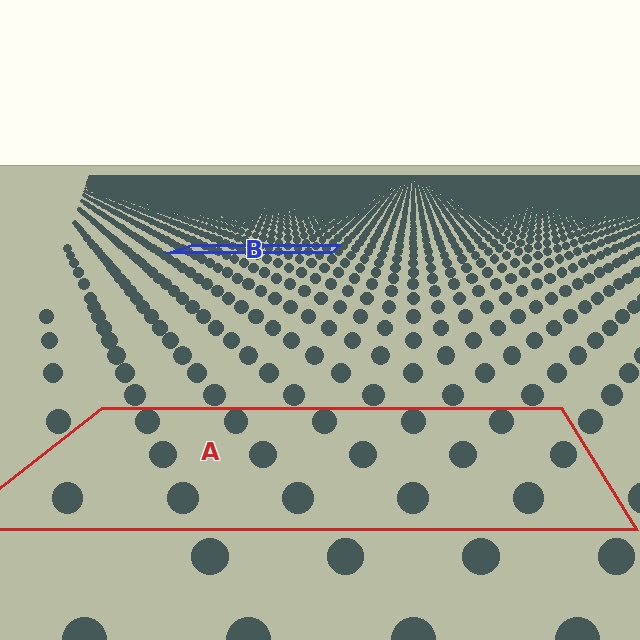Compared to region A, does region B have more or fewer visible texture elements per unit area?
Region B has more texture elements per unit area — they are packed more densely because it is farther away.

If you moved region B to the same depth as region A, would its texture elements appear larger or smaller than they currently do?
They would appear larger. At a closer depth, the same texture elements are projected at a bigger on-screen size.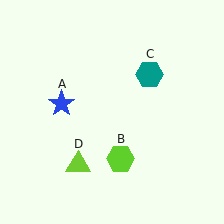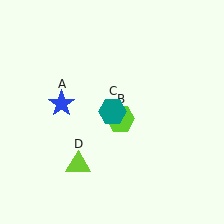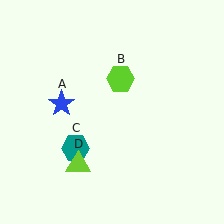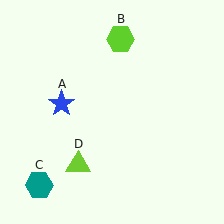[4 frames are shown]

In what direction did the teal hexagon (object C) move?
The teal hexagon (object C) moved down and to the left.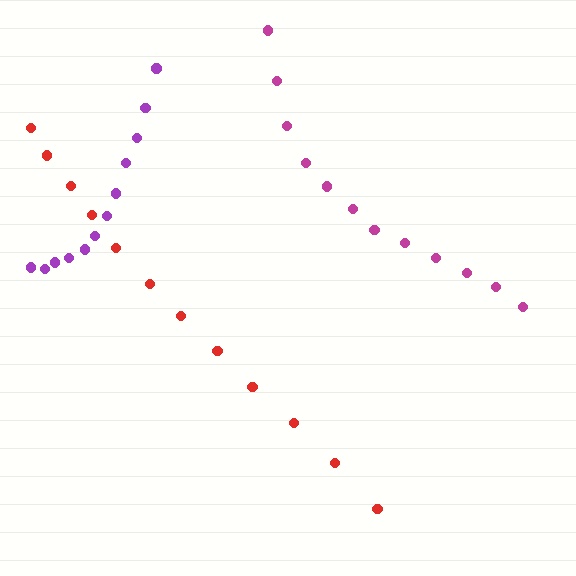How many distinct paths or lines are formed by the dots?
There are 3 distinct paths.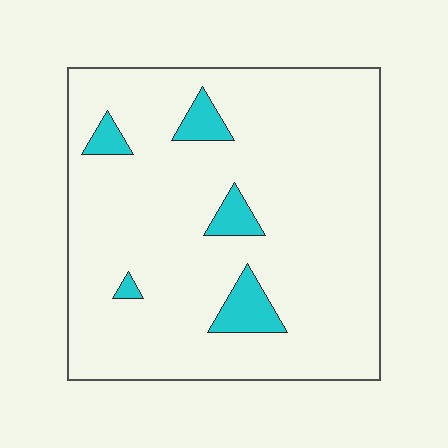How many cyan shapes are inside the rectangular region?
5.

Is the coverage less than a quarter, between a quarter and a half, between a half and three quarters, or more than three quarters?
Less than a quarter.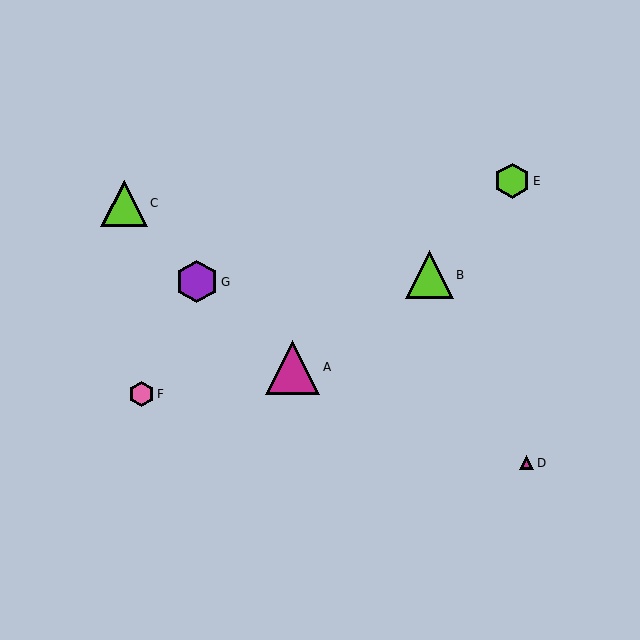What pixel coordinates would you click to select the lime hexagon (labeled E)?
Click at (512, 181) to select the lime hexagon E.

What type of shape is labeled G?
Shape G is a purple hexagon.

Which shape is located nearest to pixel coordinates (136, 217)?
The lime triangle (labeled C) at (124, 203) is nearest to that location.